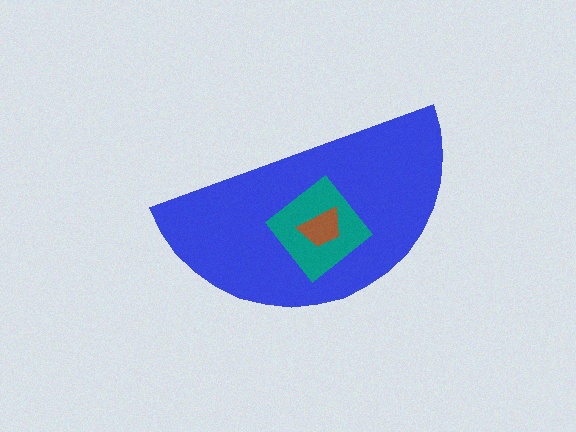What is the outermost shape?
The blue semicircle.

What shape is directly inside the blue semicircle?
The teal diamond.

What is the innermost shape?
The brown trapezoid.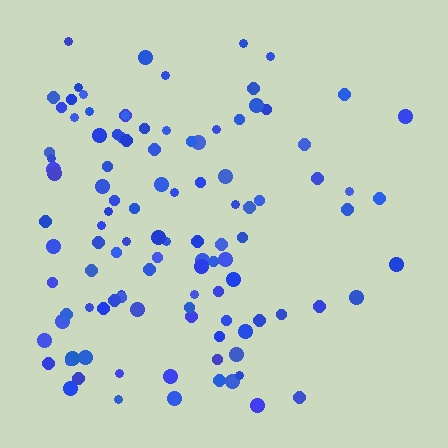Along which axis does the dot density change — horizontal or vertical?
Horizontal.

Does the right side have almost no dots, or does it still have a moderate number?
Still a moderate number, just noticeably fewer than the left.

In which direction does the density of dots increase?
From right to left, with the left side densest.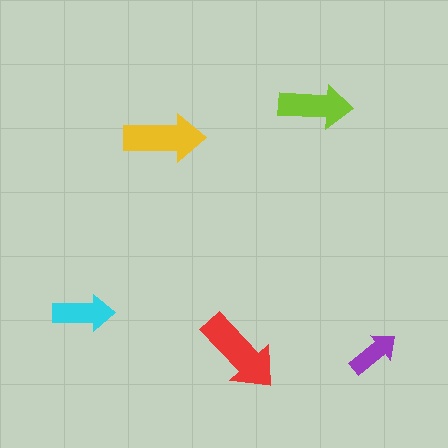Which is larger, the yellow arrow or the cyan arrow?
The yellow one.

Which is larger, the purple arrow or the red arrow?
The red one.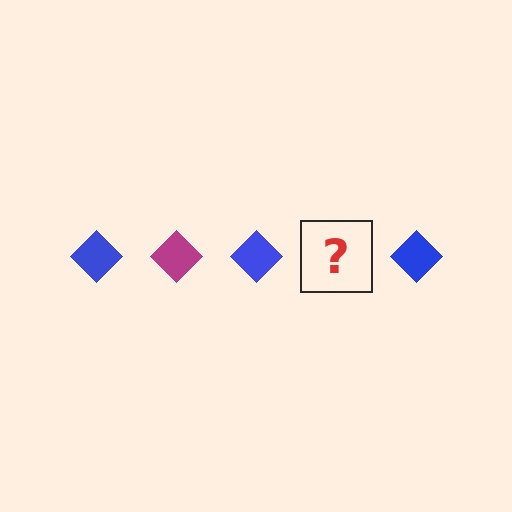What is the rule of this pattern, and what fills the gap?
The rule is that the pattern cycles through blue, magenta diamonds. The gap should be filled with a magenta diamond.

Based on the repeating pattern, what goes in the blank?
The blank should be a magenta diamond.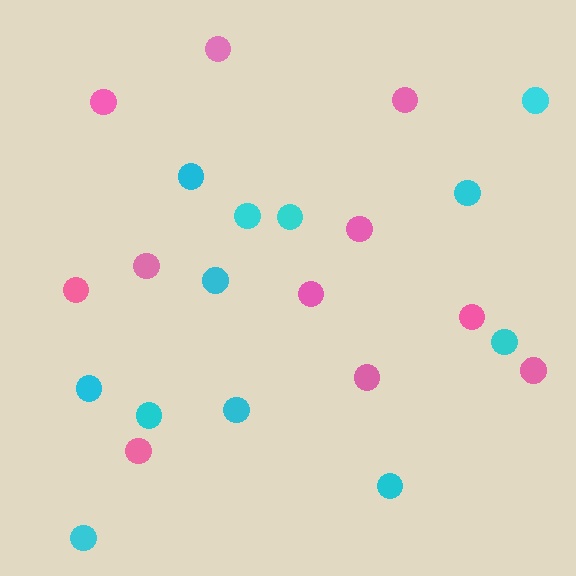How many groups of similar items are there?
There are 2 groups: one group of cyan circles (12) and one group of pink circles (11).